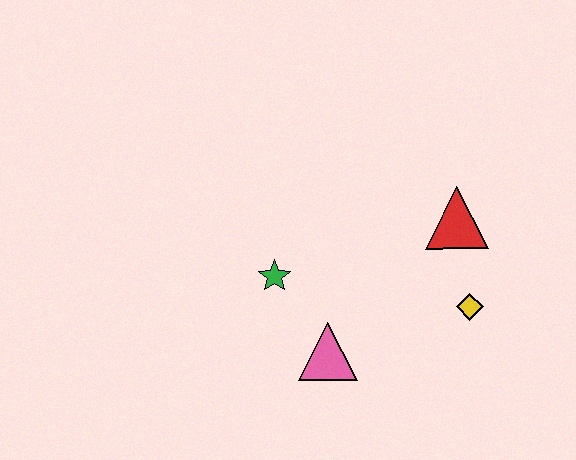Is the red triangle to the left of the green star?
No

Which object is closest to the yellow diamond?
The red triangle is closest to the yellow diamond.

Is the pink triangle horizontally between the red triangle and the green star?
Yes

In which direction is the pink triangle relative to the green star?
The pink triangle is below the green star.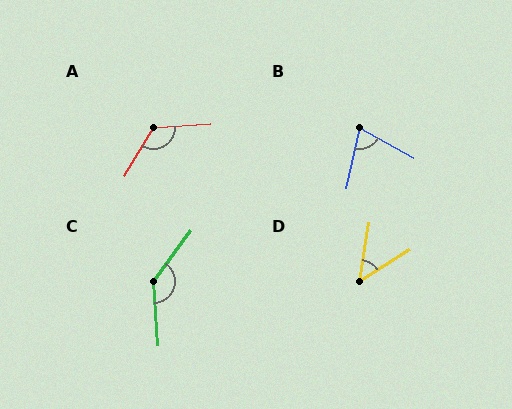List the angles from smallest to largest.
D (48°), B (73°), A (125°), C (140°).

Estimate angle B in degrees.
Approximately 73 degrees.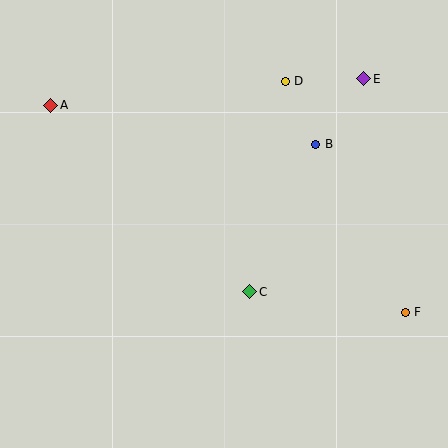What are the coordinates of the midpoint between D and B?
The midpoint between D and B is at (301, 113).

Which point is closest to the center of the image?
Point C at (250, 292) is closest to the center.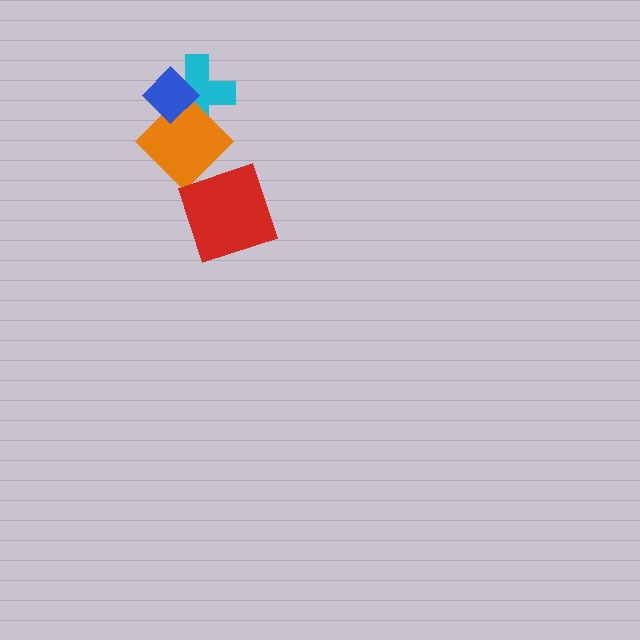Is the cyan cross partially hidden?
Yes, it is partially covered by another shape.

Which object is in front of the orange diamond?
The blue diamond is in front of the orange diamond.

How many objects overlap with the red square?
0 objects overlap with the red square.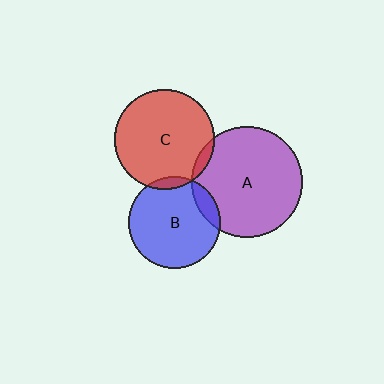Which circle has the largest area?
Circle A (purple).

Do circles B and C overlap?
Yes.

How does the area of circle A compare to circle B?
Approximately 1.5 times.